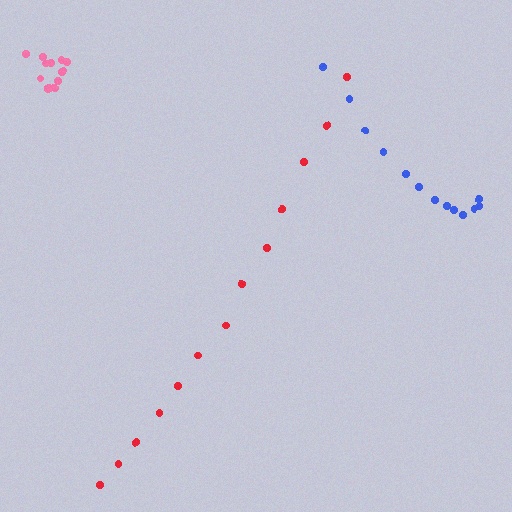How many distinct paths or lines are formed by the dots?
There are 3 distinct paths.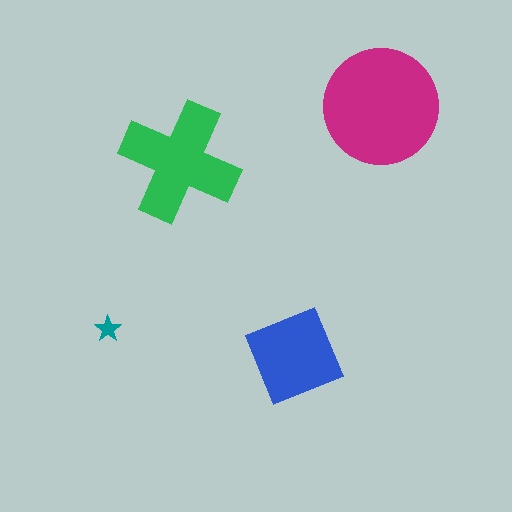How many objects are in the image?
There are 4 objects in the image.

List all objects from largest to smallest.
The magenta circle, the green cross, the blue diamond, the teal star.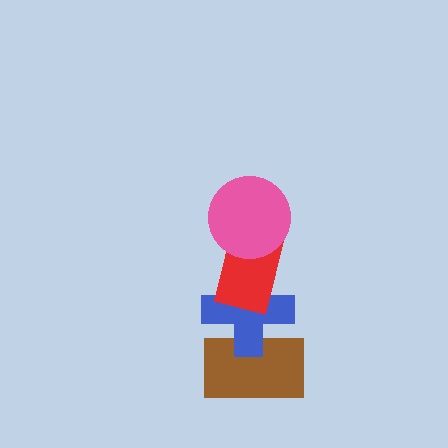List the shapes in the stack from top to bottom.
From top to bottom: the pink circle, the red rectangle, the blue cross, the brown rectangle.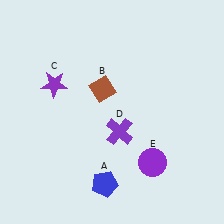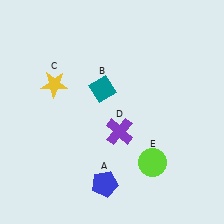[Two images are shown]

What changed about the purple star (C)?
In Image 1, C is purple. In Image 2, it changed to yellow.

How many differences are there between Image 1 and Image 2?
There are 3 differences between the two images.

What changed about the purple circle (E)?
In Image 1, E is purple. In Image 2, it changed to lime.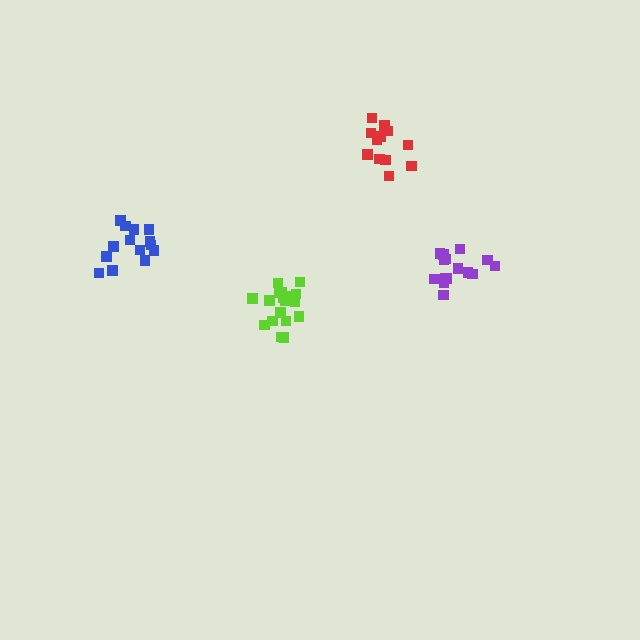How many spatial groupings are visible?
There are 4 spatial groupings.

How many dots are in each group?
Group 1: 14 dots, Group 2: 18 dots, Group 3: 12 dots, Group 4: 15 dots (59 total).